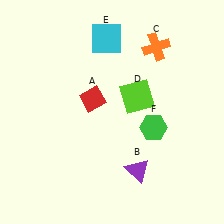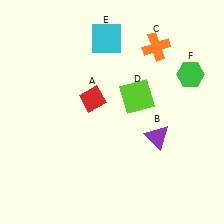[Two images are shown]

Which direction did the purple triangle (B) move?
The purple triangle (B) moved up.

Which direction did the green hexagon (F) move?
The green hexagon (F) moved up.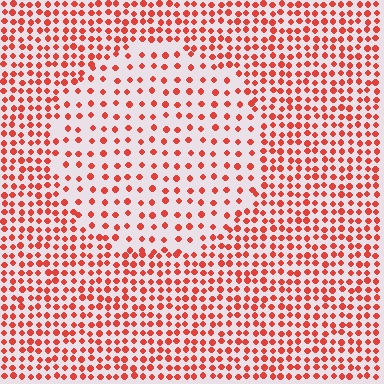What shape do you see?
I see a circle.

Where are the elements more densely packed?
The elements are more densely packed outside the circle boundary.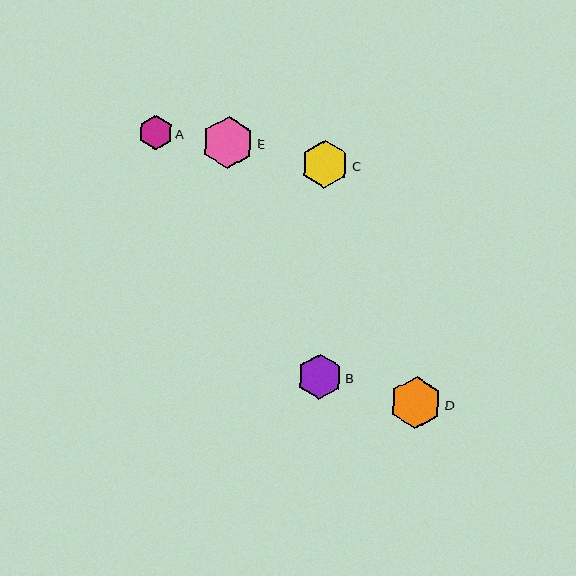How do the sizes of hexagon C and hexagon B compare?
Hexagon C and hexagon B are approximately the same size.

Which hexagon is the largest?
Hexagon D is the largest with a size of approximately 52 pixels.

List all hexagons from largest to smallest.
From largest to smallest: D, E, C, B, A.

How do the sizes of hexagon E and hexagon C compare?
Hexagon E and hexagon C are approximately the same size.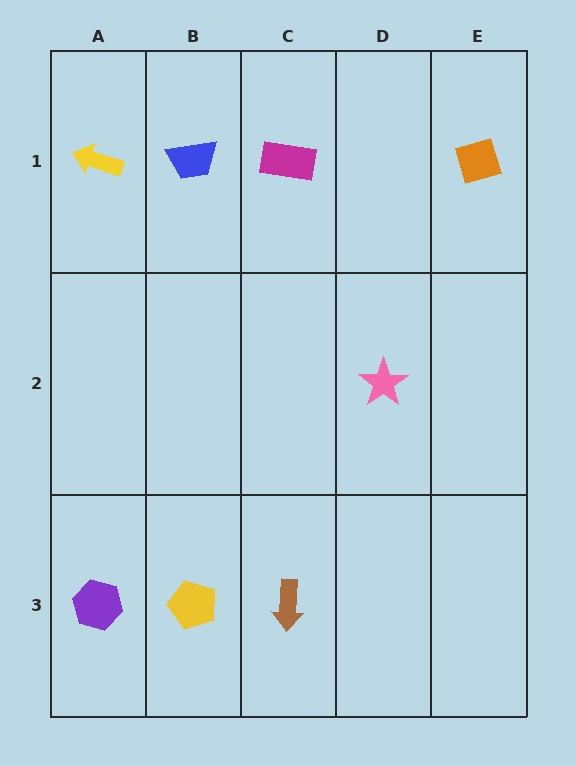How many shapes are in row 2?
1 shape.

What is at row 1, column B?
A blue trapezoid.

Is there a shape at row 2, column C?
No, that cell is empty.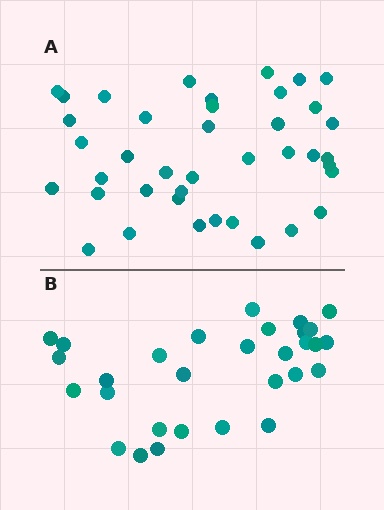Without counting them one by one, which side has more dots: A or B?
Region A (the top region) has more dots.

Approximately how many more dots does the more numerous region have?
Region A has roughly 10 or so more dots than region B.